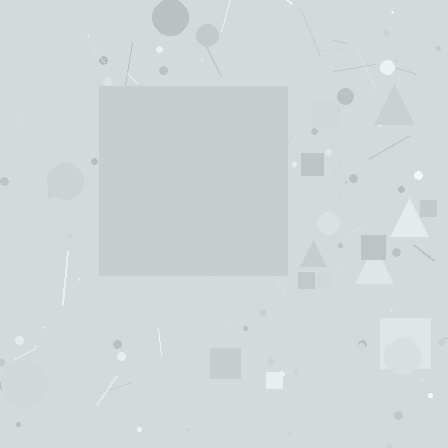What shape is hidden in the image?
A square is hidden in the image.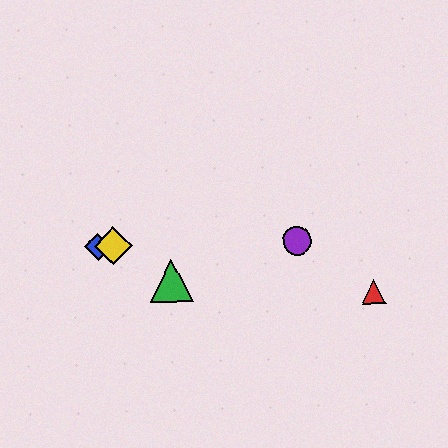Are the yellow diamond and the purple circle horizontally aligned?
Yes, both are at y≈246.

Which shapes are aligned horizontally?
The blue diamond, the yellow diamond, the purple circle are aligned horizontally.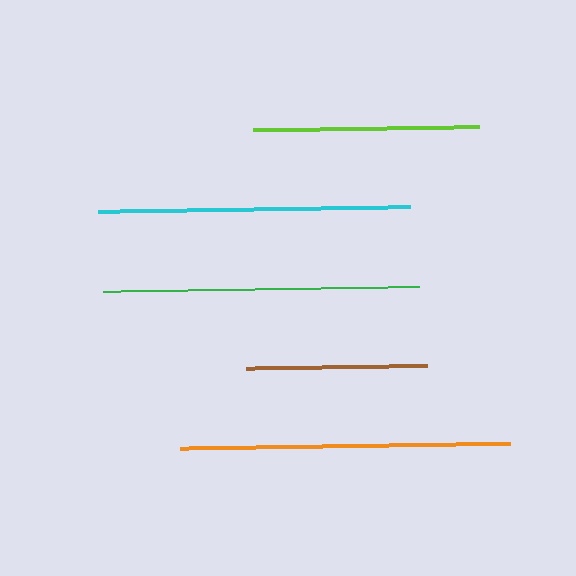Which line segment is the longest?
The orange line is the longest at approximately 330 pixels.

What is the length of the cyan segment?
The cyan segment is approximately 312 pixels long.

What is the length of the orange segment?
The orange segment is approximately 330 pixels long.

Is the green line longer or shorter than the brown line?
The green line is longer than the brown line.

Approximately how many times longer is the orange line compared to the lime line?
The orange line is approximately 1.5 times the length of the lime line.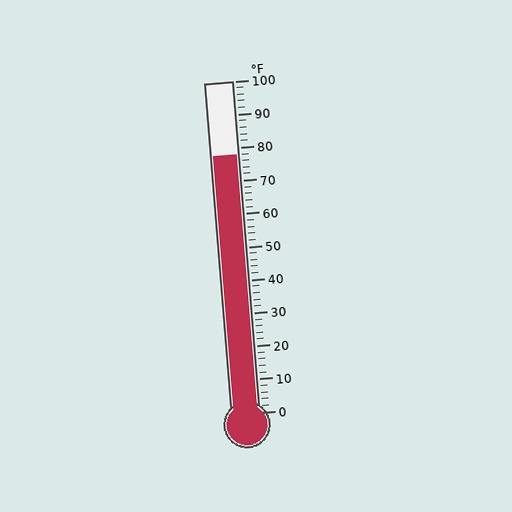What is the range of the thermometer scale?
The thermometer scale ranges from 0°F to 100°F.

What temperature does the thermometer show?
The thermometer shows approximately 78°F.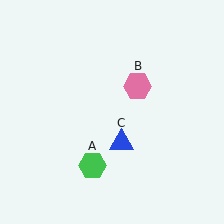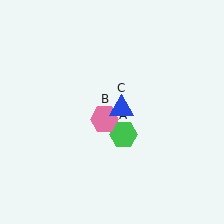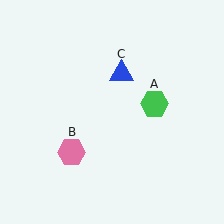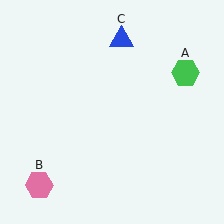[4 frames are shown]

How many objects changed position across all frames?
3 objects changed position: green hexagon (object A), pink hexagon (object B), blue triangle (object C).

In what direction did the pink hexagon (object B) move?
The pink hexagon (object B) moved down and to the left.